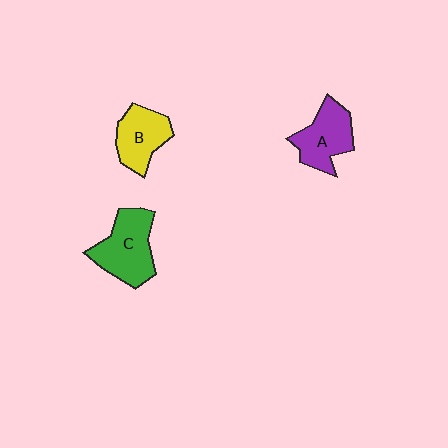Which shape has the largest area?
Shape C (green).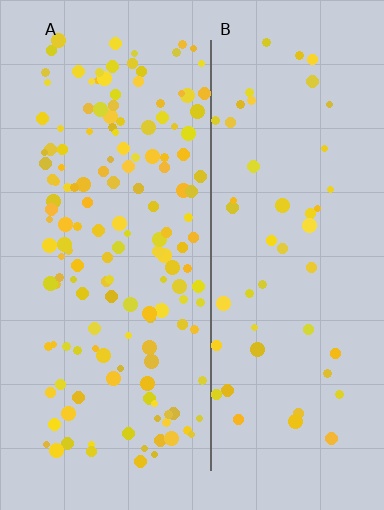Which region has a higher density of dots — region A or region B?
A (the left).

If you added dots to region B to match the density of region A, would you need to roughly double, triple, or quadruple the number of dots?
Approximately triple.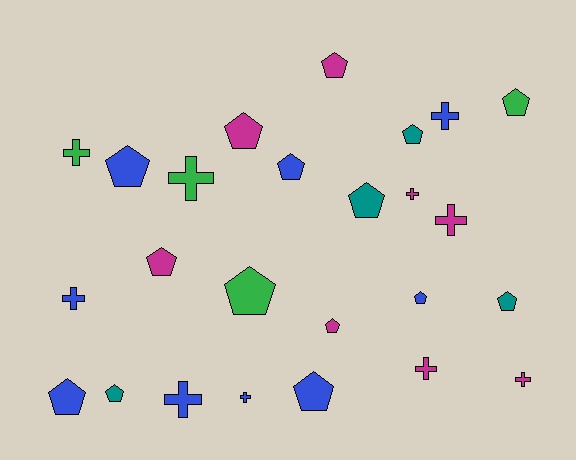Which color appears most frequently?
Blue, with 9 objects.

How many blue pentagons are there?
There are 5 blue pentagons.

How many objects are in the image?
There are 25 objects.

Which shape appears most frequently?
Pentagon, with 15 objects.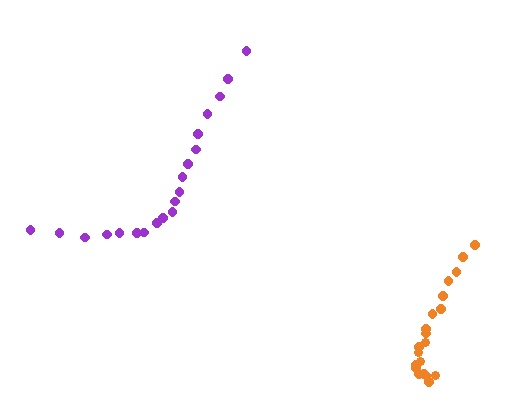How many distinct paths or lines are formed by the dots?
There are 2 distinct paths.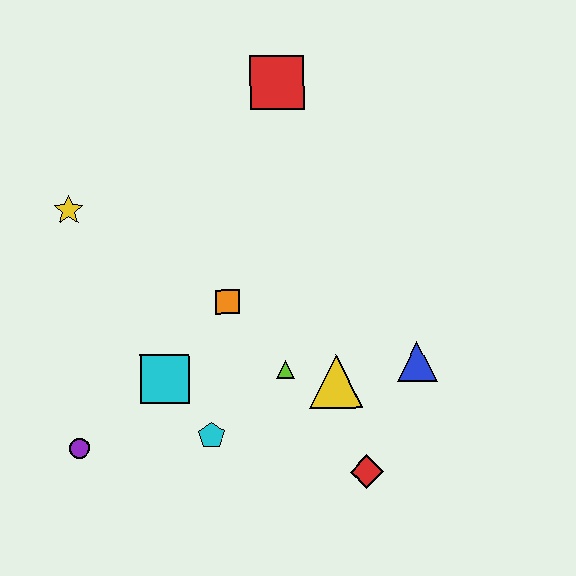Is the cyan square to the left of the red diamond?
Yes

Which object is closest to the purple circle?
The cyan square is closest to the purple circle.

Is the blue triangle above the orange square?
No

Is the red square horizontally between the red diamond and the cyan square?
Yes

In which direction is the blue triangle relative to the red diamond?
The blue triangle is above the red diamond.